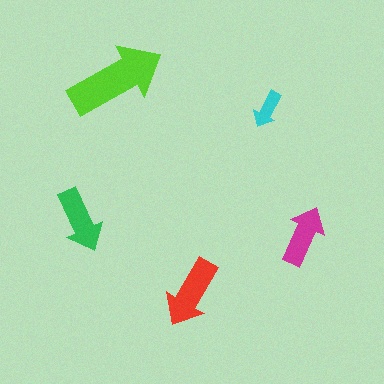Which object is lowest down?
The red arrow is bottommost.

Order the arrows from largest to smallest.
the lime one, the red one, the green one, the magenta one, the cyan one.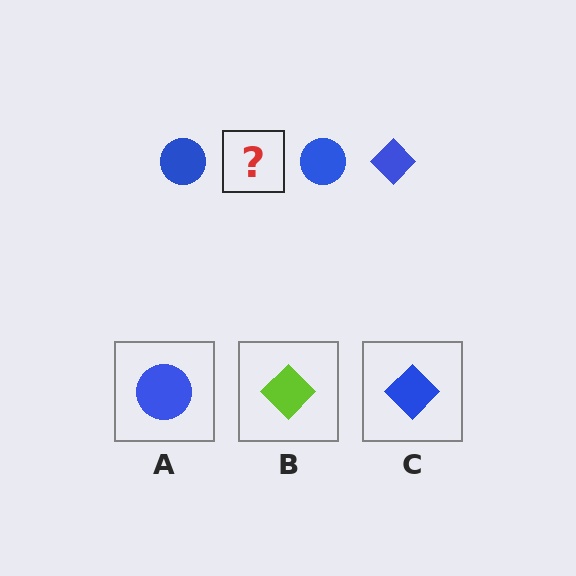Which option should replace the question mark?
Option C.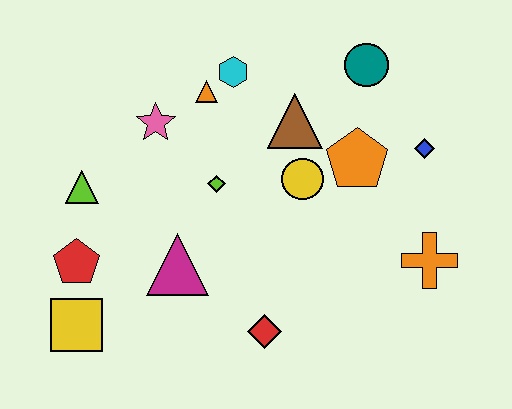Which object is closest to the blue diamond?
The orange pentagon is closest to the blue diamond.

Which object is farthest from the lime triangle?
The orange cross is farthest from the lime triangle.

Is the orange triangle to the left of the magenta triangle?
No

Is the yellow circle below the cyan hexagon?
Yes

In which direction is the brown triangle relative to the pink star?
The brown triangle is to the right of the pink star.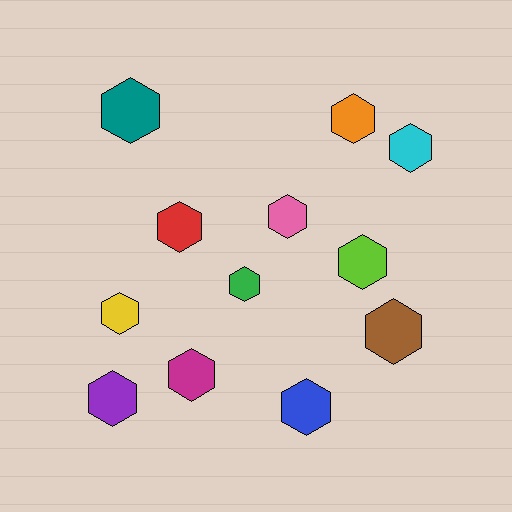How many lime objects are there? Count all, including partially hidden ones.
There is 1 lime object.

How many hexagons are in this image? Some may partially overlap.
There are 12 hexagons.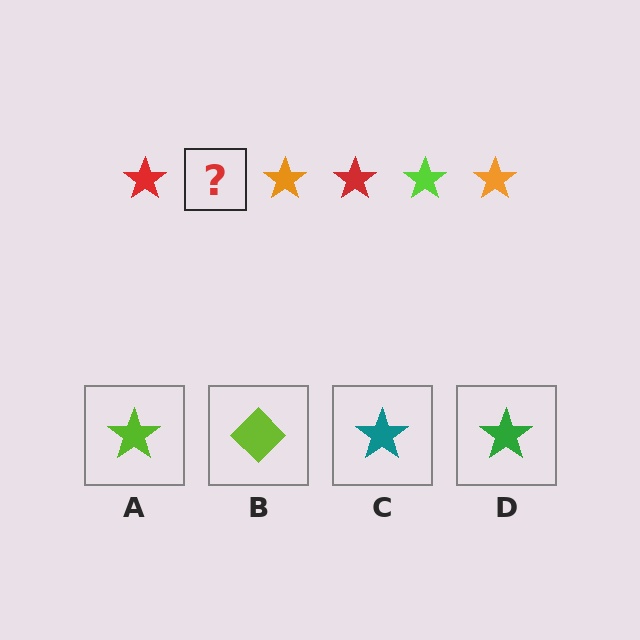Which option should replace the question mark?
Option A.